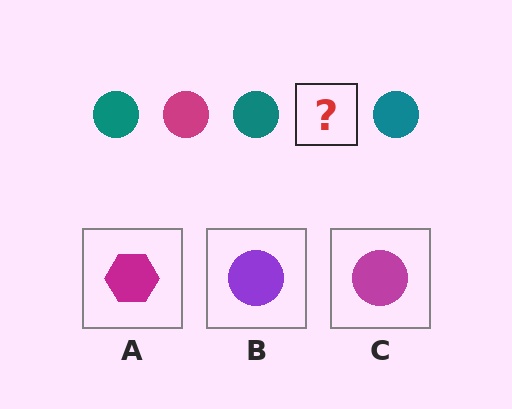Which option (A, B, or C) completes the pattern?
C.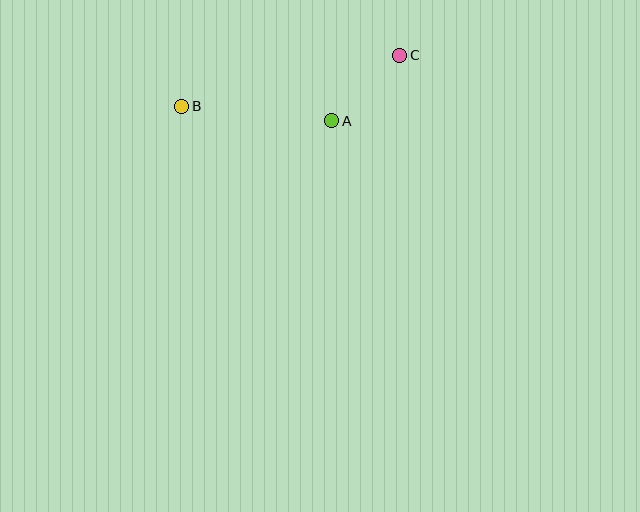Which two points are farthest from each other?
Points B and C are farthest from each other.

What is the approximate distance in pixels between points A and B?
The distance between A and B is approximately 151 pixels.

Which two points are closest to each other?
Points A and C are closest to each other.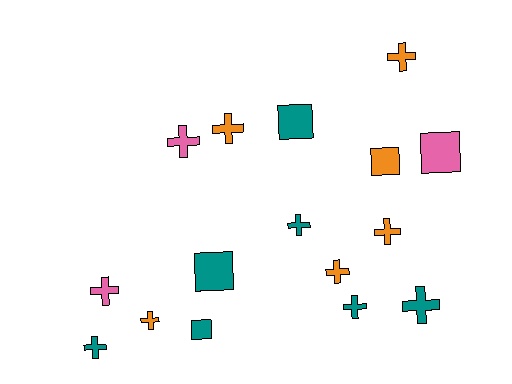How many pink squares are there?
There is 1 pink square.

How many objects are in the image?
There are 16 objects.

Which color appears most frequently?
Teal, with 7 objects.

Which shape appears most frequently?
Cross, with 11 objects.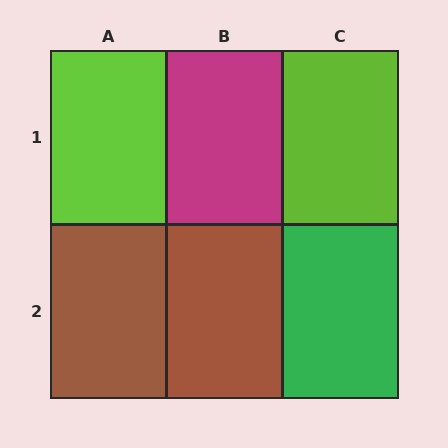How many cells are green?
1 cell is green.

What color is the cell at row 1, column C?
Lime.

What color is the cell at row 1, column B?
Magenta.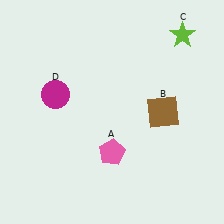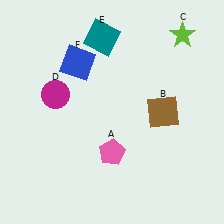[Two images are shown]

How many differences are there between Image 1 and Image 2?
There are 2 differences between the two images.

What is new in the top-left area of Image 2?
A blue square (F) was added in the top-left area of Image 2.